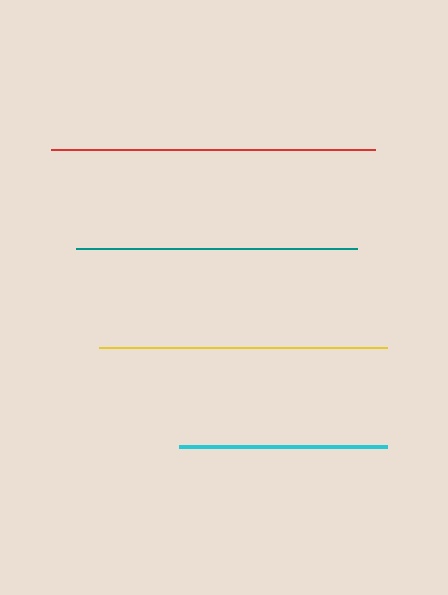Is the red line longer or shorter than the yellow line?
The red line is longer than the yellow line.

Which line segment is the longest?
The red line is the longest at approximately 324 pixels.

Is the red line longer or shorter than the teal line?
The red line is longer than the teal line.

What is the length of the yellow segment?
The yellow segment is approximately 288 pixels long.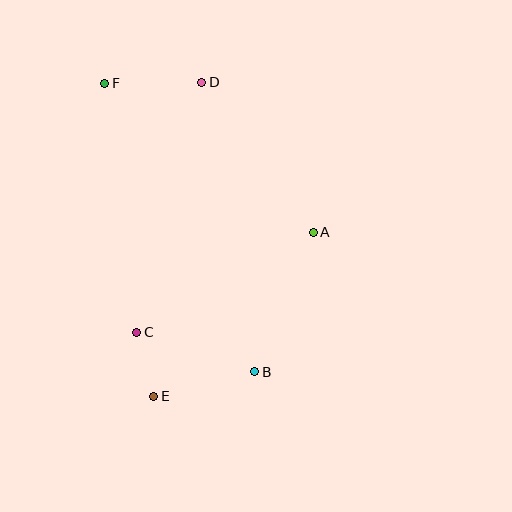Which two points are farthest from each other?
Points B and F are farthest from each other.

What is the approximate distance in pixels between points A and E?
The distance between A and E is approximately 229 pixels.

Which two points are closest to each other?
Points C and E are closest to each other.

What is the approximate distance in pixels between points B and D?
The distance between B and D is approximately 294 pixels.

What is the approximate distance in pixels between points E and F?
The distance between E and F is approximately 317 pixels.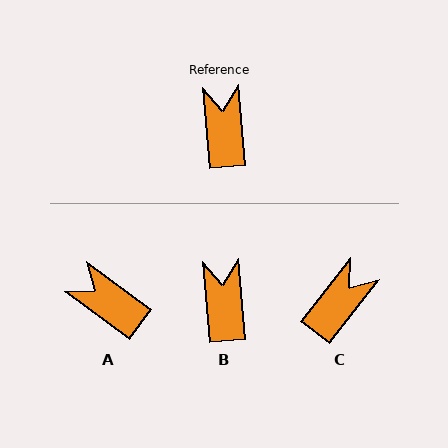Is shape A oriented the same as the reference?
No, it is off by about 48 degrees.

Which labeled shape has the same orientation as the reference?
B.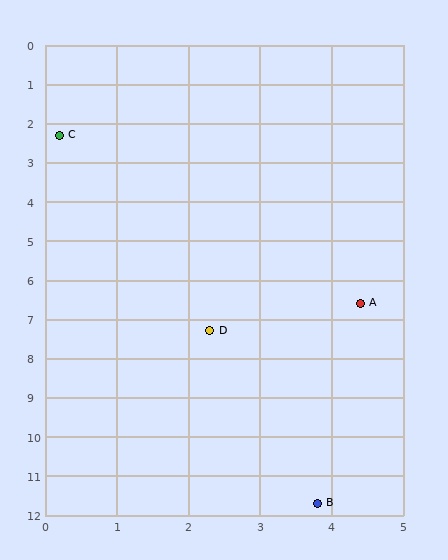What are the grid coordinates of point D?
Point D is at approximately (2.3, 7.3).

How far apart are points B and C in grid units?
Points B and C are about 10.1 grid units apart.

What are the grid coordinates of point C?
Point C is at approximately (0.2, 2.3).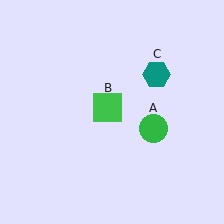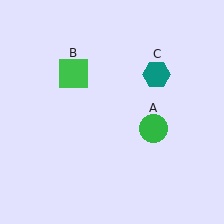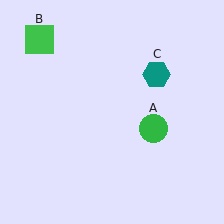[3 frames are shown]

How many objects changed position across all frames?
1 object changed position: green square (object B).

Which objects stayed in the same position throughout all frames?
Green circle (object A) and teal hexagon (object C) remained stationary.